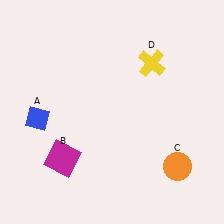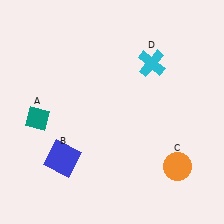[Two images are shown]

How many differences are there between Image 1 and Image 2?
There are 3 differences between the two images.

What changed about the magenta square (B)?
In Image 1, B is magenta. In Image 2, it changed to blue.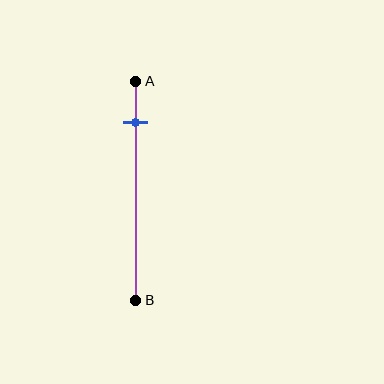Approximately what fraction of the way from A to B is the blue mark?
The blue mark is approximately 20% of the way from A to B.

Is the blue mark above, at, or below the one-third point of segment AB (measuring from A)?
The blue mark is above the one-third point of segment AB.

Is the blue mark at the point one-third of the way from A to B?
No, the mark is at about 20% from A, not at the 33% one-third point.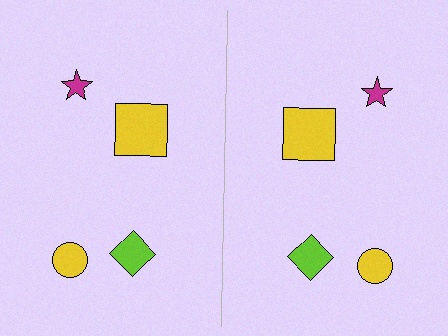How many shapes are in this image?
There are 8 shapes in this image.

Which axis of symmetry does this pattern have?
The pattern has a vertical axis of symmetry running through the center of the image.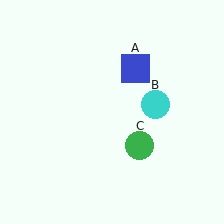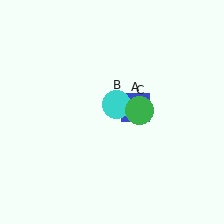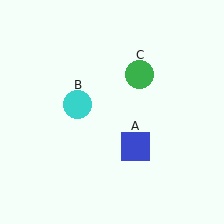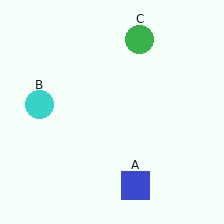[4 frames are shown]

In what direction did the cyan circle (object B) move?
The cyan circle (object B) moved left.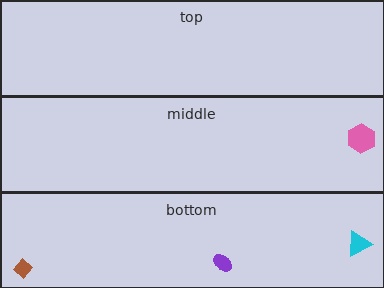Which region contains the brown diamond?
The bottom region.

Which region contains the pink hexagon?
The middle region.